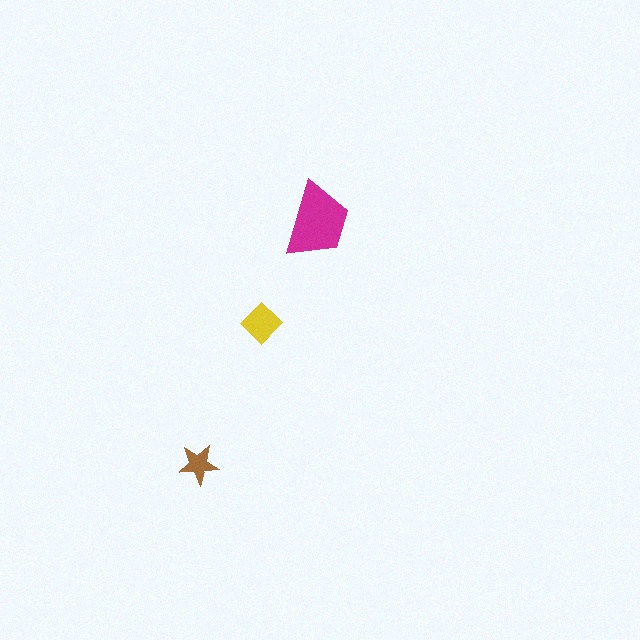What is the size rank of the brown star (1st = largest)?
3rd.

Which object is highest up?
The magenta trapezoid is topmost.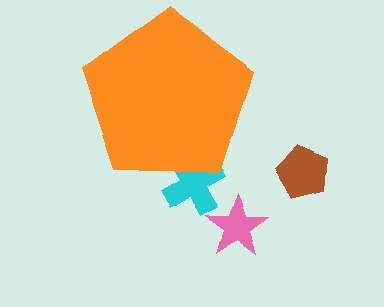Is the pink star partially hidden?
No, the pink star is fully visible.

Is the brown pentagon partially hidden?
No, the brown pentagon is fully visible.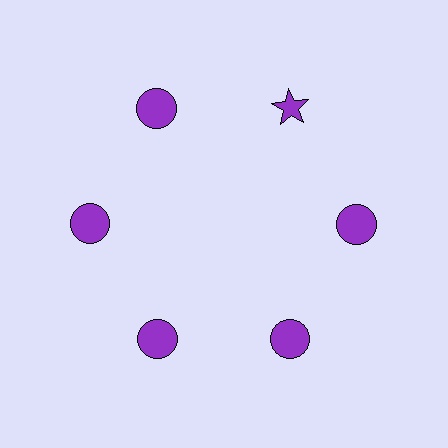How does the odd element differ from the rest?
It has a different shape: star instead of circle.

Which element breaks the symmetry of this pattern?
The purple star at roughly the 1 o'clock position breaks the symmetry. All other shapes are purple circles.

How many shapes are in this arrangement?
There are 6 shapes arranged in a ring pattern.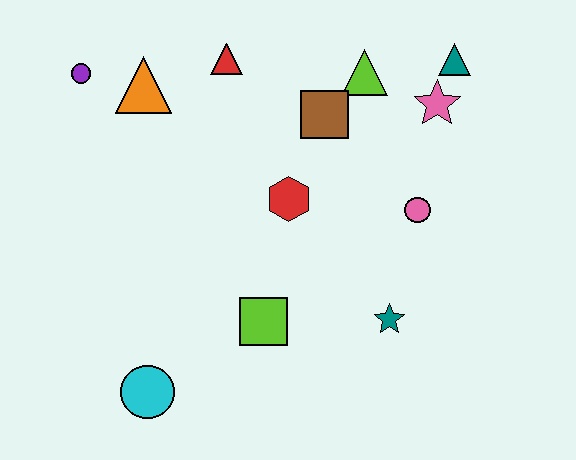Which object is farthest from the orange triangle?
The teal star is farthest from the orange triangle.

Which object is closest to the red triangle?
The orange triangle is closest to the red triangle.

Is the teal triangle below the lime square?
No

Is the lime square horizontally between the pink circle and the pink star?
No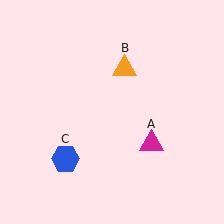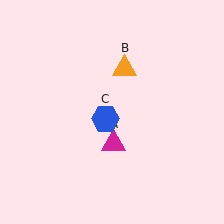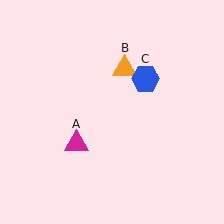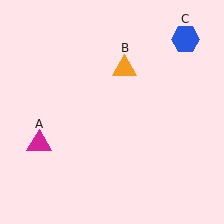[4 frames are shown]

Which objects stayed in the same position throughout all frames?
Orange triangle (object B) remained stationary.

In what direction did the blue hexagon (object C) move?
The blue hexagon (object C) moved up and to the right.